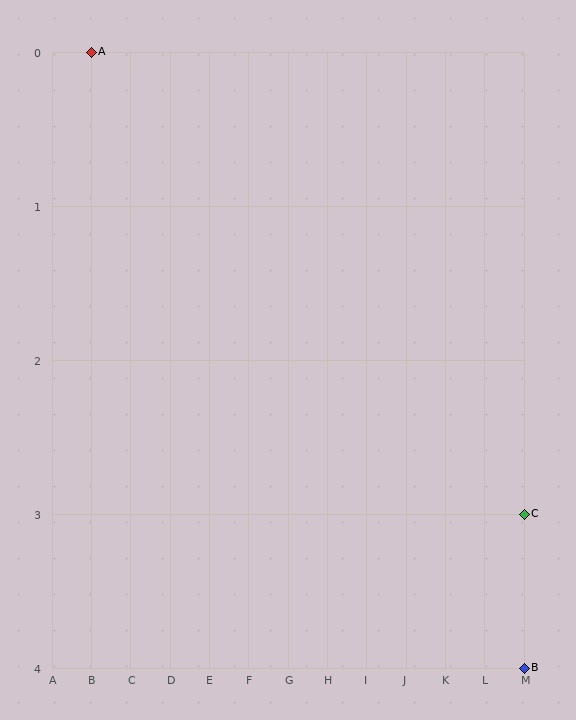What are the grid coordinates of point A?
Point A is at grid coordinates (B, 0).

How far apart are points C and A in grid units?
Points C and A are 11 columns and 3 rows apart (about 11.4 grid units diagonally).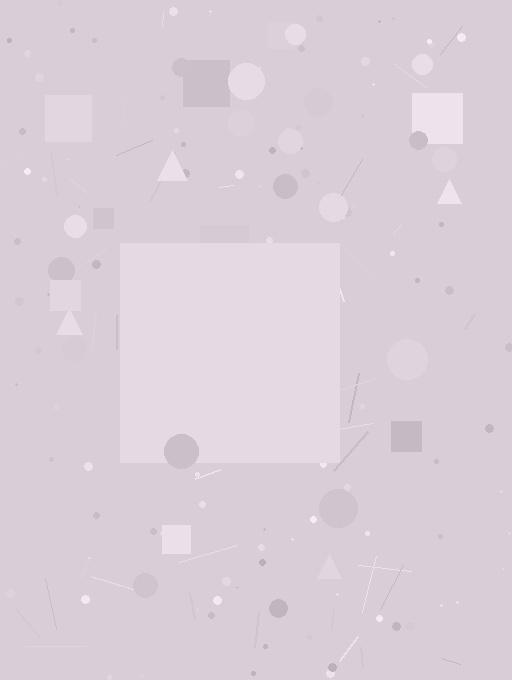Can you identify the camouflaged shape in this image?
The camouflaged shape is a square.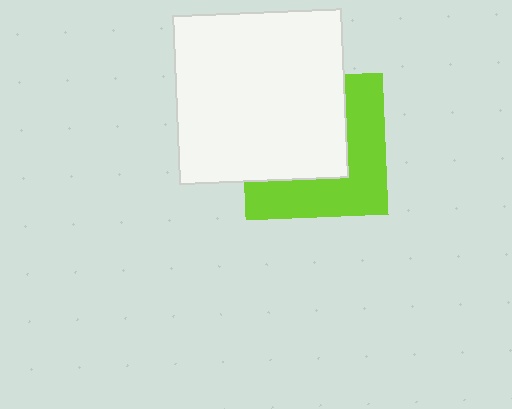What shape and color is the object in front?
The object in front is a white square.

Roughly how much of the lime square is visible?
About half of it is visible (roughly 46%).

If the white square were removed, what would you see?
You would see the complete lime square.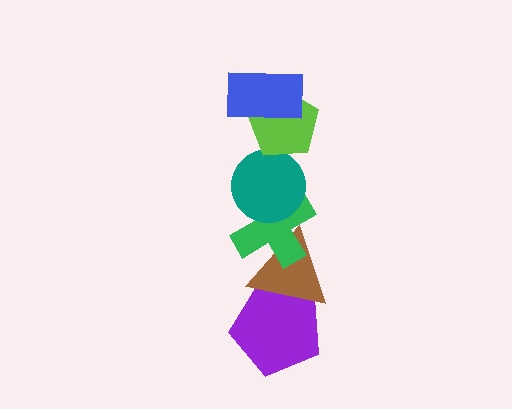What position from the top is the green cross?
The green cross is 4th from the top.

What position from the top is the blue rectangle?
The blue rectangle is 1st from the top.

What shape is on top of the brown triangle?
The green cross is on top of the brown triangle.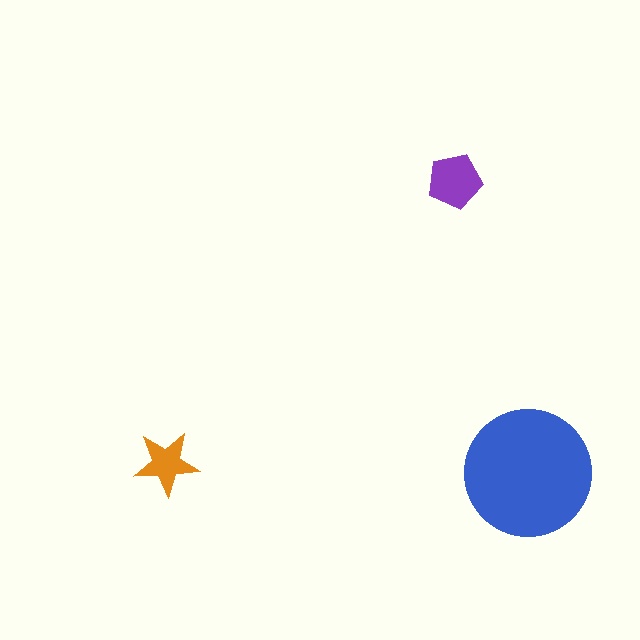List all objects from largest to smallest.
The blue circle, the purple pentagon, the orange star.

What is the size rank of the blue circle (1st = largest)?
1st.